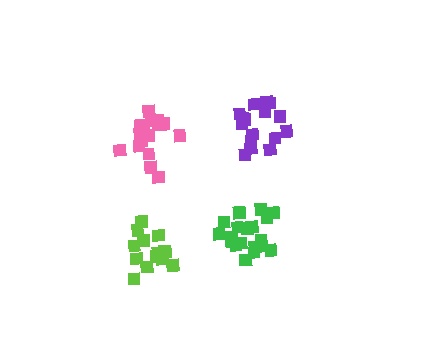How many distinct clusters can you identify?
There are 4 distinct clusters.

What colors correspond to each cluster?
The clusters are colored: pink, lime, purple, green.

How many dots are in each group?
Group 1: 17 dots, Group 2: 14 dots, Group 3: 16 dots, Group 4: 19 dots (66 total).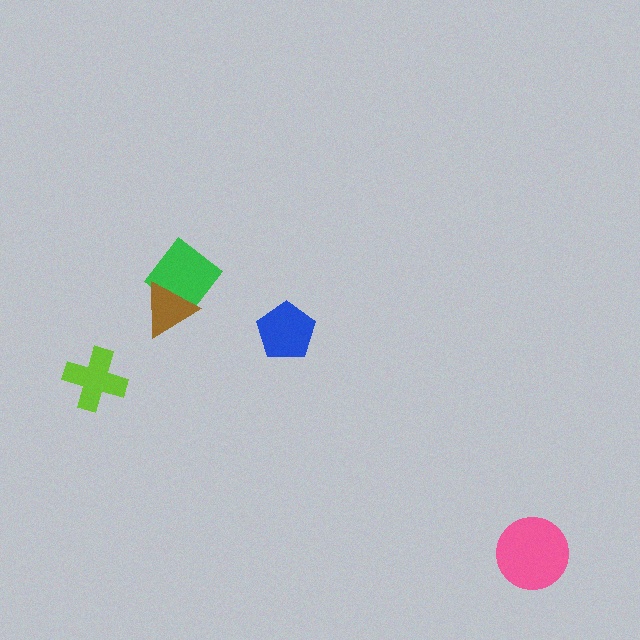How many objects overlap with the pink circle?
0 objects overlap with the pink circle.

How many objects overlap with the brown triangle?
1 object overlaps with the brown triangle.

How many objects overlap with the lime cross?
0 objects overlap with the lime cross.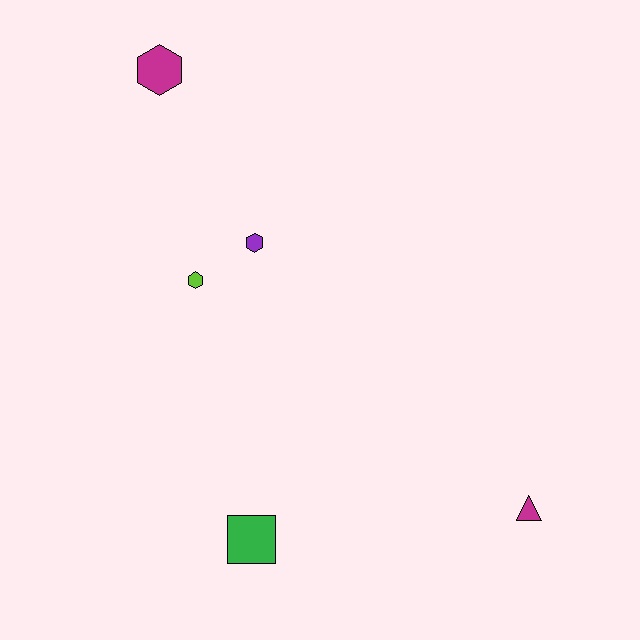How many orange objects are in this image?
There are no orange objects.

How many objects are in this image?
There are 5 objects.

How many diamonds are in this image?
There are no diamonds.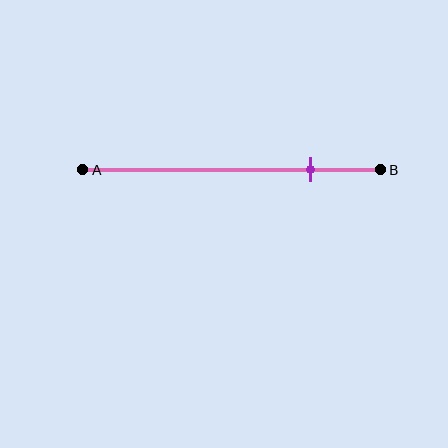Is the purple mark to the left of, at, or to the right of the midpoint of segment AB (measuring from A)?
The purple mark is to the right of the midpoint of segment AB.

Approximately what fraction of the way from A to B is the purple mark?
The purple mark is approximately 75% of the way from A to B.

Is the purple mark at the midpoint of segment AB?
No, the mark is at about 75% from A, not at the 50% midpoint.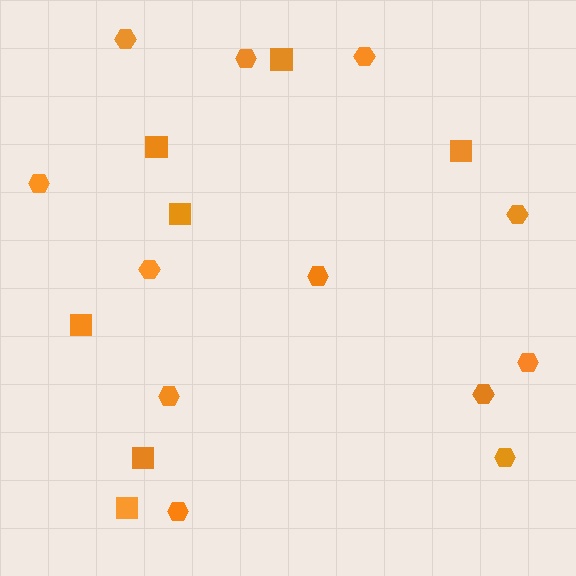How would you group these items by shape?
There are 2 groups: one group of hexagons (12) and one group of squares (7).